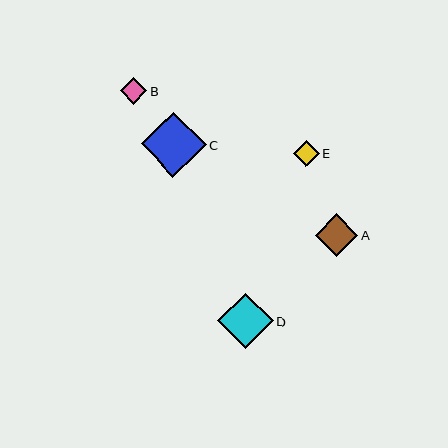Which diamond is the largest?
Diamond C is the largest with a size of approximately 64 pixels.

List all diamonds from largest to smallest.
From largest to smallest: C, D, A, B, E.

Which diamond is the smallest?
Diamond E is the smallest with a size of approximately 26 pixels.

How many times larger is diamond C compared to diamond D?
Diamond C is approximately 1.2 times the size of diamond D.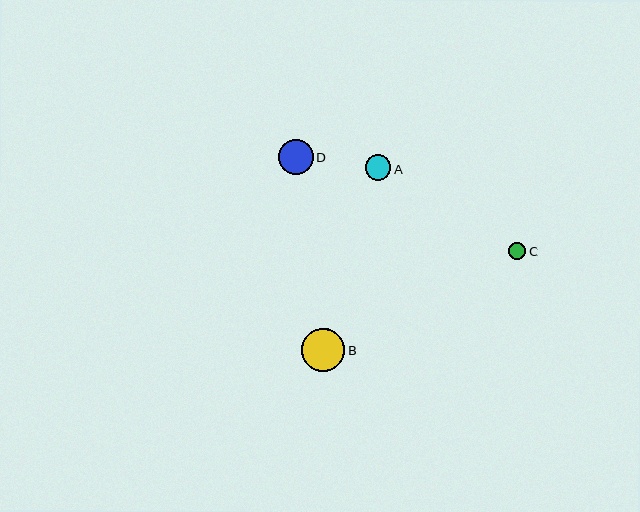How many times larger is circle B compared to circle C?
Circle B is approximately 2.5 times the size of circle C.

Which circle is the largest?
Circle B is the largest with a size of approximately 43 pixels.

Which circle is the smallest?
Circle C is the smallest with a size of approximately 17 pixels.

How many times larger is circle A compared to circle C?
Circle A is approximately 1.5 times the size of circle C.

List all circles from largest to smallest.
From largest to smallest: B, D, A, C.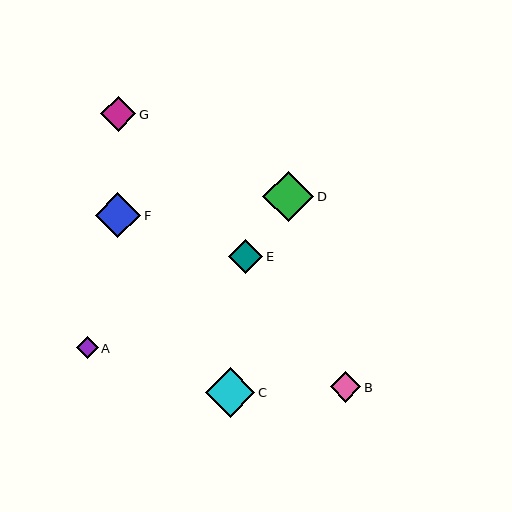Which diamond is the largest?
Diamond D is the largest with a size of approximately 51 pixels.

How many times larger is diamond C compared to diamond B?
Diamond C is approximately 1.6 times the size of diamond B.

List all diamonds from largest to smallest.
From largest to smallest: D, C, F, G, E, B, A.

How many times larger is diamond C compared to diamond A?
Diamond C is approximately 2.3 times the size of diamond A.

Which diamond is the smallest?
Diamond A is the smallest with a size of approximately 22 pixels.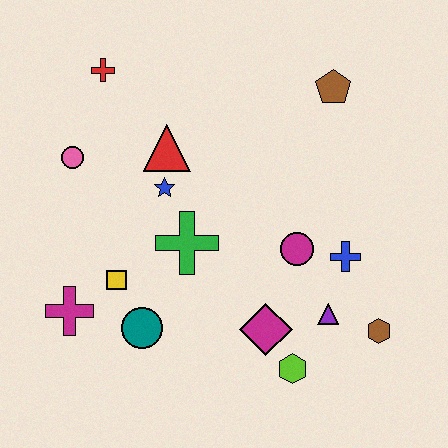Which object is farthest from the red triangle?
The brown hexagon is farthest from the red triangle.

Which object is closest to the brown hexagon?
The purple triangle is closest to the brown hexagon.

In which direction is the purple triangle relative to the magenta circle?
The purple triangle is below the magenta circle.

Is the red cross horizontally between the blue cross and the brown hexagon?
No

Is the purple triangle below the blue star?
Yes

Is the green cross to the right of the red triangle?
Yes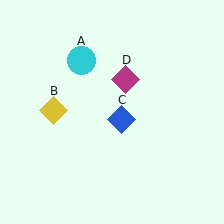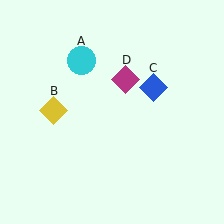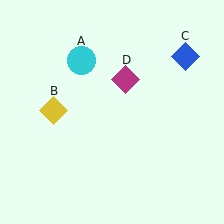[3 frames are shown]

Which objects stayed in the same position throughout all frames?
Cyan circle (object A) and yellow diamond (object B) and magenta diamond (object D) remained stationary.